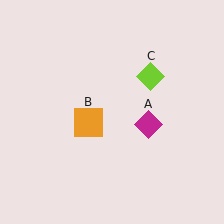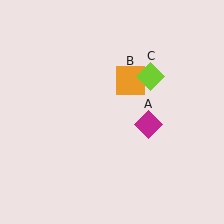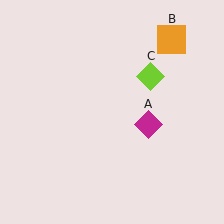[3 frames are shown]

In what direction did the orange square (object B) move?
The orange square (object B) moved up and to the right.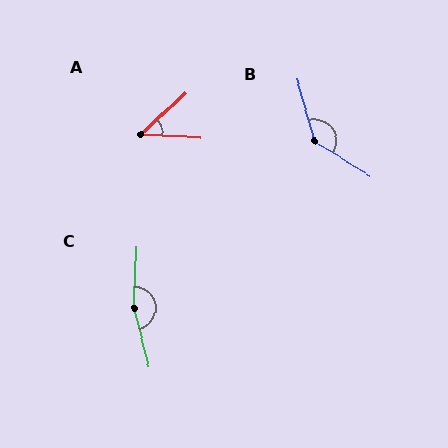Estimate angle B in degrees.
Approximately 137 degrees.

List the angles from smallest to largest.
A (45°), B (137°), C (164°).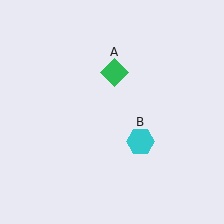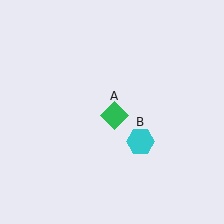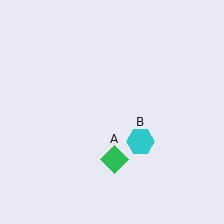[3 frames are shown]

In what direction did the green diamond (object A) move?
The green diamond (object A) moved down.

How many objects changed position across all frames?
1 object changed position: green diamond (object A).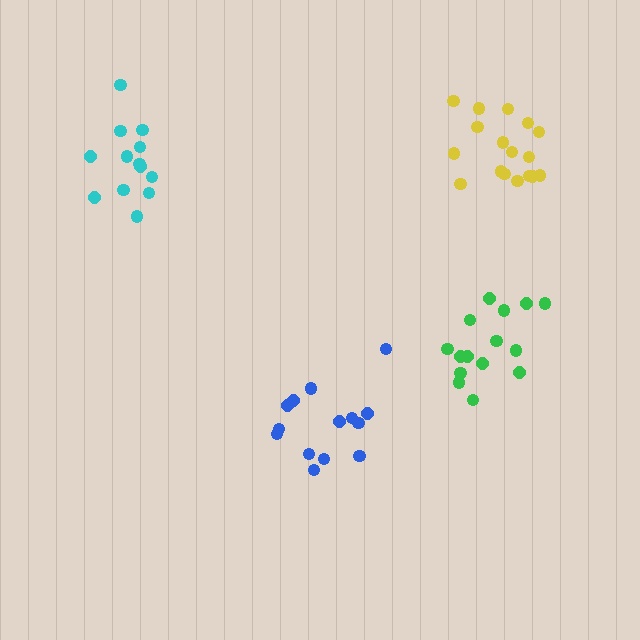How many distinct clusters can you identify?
There are 4 distinct clusters.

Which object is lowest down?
The blue cluster is bottommost.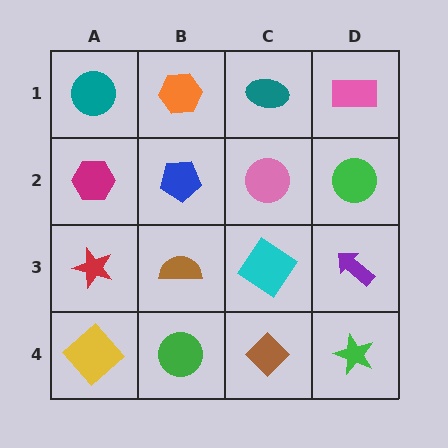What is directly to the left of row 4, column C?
A green circle.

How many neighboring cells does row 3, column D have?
3.